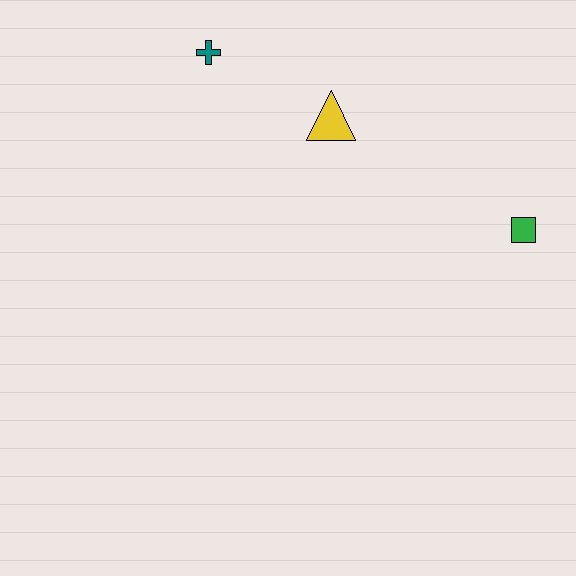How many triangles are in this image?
There is 1 triangle.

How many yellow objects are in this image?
There is 1 yellow object.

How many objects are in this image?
There are 3 objects.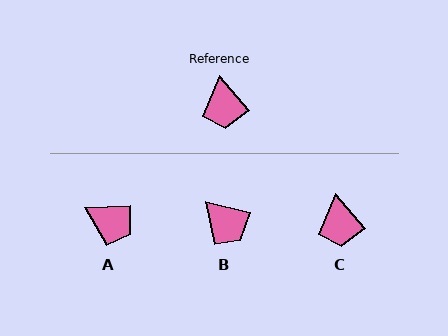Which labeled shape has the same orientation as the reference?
C.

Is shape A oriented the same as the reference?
No, it is off by about 52 degrees.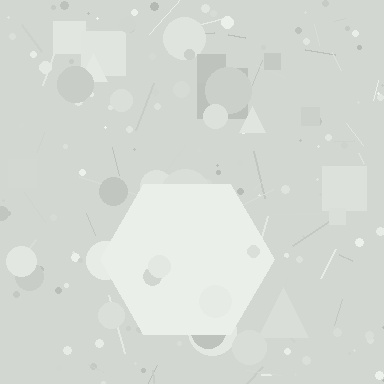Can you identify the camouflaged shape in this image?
The camouflaged shape is a hexagon.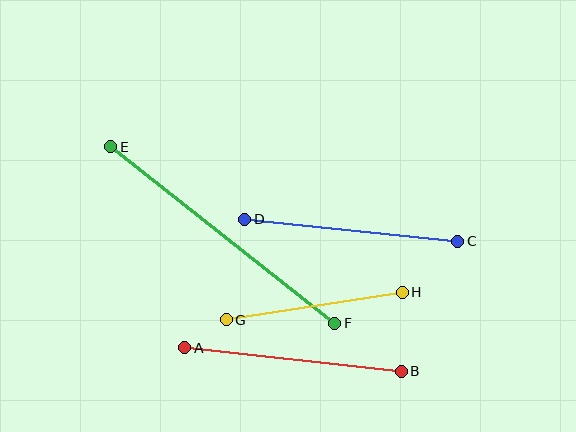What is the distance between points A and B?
The distance is approximately 218 pixels.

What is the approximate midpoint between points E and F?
The midpoint is at approximately (223, 235) pixels.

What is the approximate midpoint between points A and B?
The midpoint is at approximately (293, 359) pixels.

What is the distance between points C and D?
The distance is approximately 214 pixels.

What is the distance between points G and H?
The distance is approximately 178 pixels.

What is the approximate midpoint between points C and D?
The midpoint is at approximately (351, 230) pixels.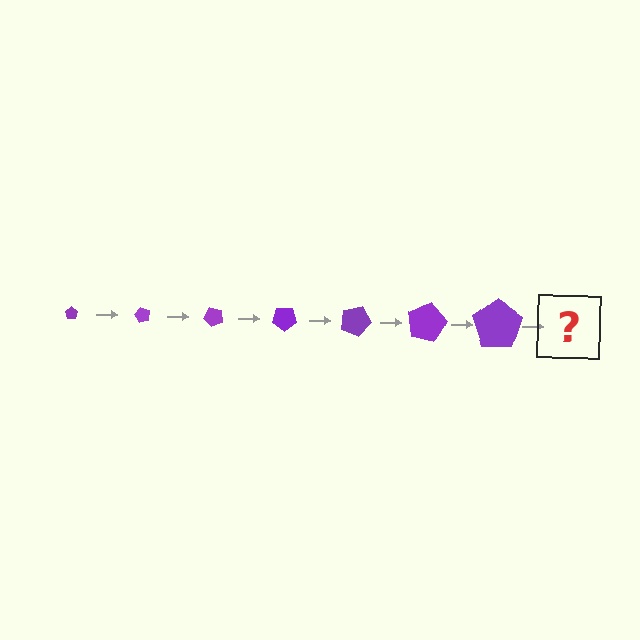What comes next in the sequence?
The next element should be a pentagon, larger than the previous one and rotated 420 degrees from the start.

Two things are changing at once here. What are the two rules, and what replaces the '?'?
The two rules are that the pentagon grows larger each step and it rotates 60 degrees each step. The '?' should be a pentagon, larger than the previous one and rotated 420 degrees from the start.